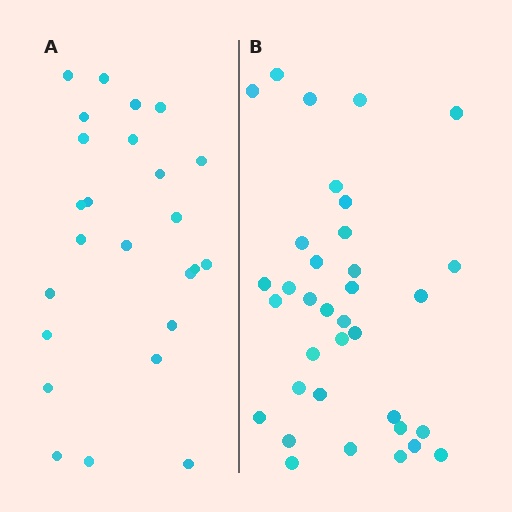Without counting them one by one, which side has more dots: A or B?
Region B (the right region) has more dots.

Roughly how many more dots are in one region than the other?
Region B has roughly 10 or so more dots than region A.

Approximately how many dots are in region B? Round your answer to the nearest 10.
About 40 dots. (The exact count is 35, which rounds to 40.)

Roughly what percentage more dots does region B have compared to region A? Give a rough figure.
About 40% more.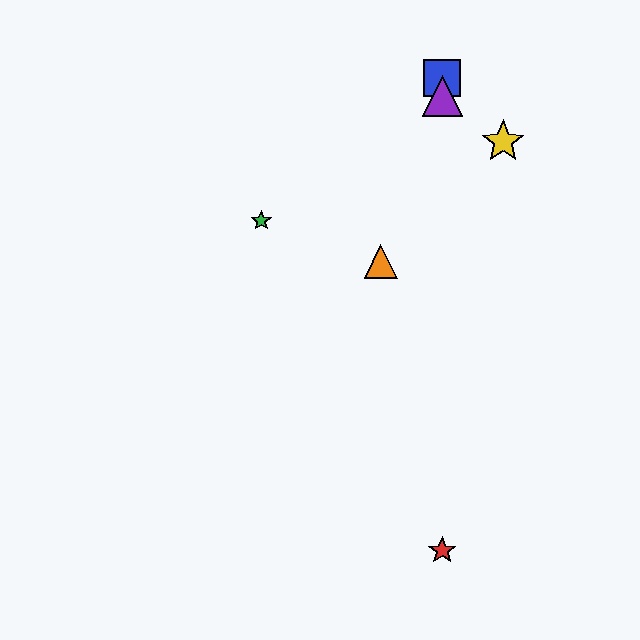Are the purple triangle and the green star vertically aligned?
No, the purple triangle is at x≈442 and the green star is at x≈261.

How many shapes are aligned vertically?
3 shapes (the red star, the blue square, the purple triangle) are aligned vertically.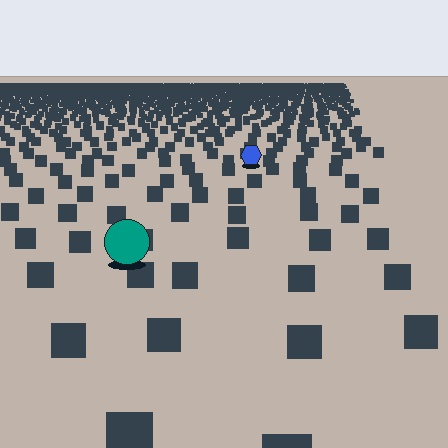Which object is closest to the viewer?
The teal circle is closest. The texture marks near it are larger and more spread out.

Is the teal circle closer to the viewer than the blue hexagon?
Yes. The teal circle is closer — you can tell from the texture gradient: the ground texture is coarser near it.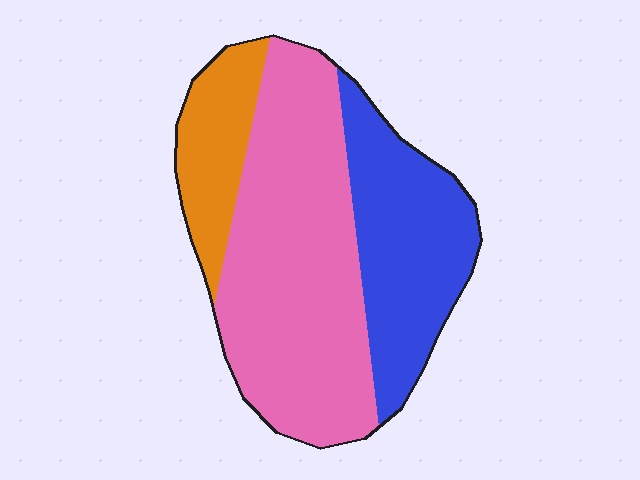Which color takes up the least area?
Orange, at roughly 15%.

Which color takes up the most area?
Pink, at roughly 55%.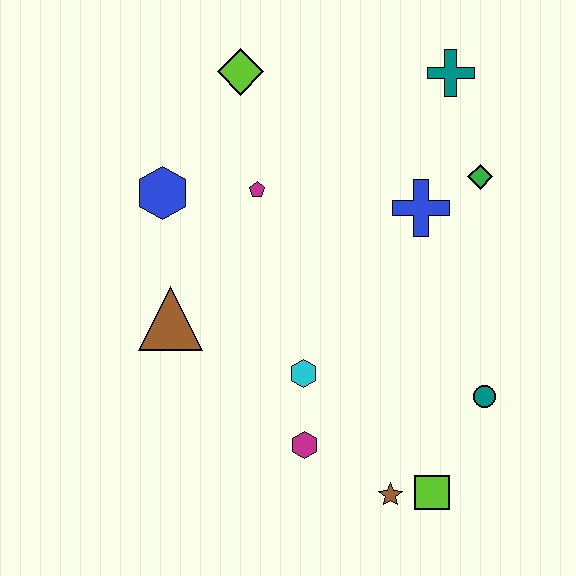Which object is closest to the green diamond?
The blue cross is closest to the green diamond.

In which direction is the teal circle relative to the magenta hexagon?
The teal circle is to the right of the magenta hexagon.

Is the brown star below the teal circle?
Yes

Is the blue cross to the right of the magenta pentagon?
Yes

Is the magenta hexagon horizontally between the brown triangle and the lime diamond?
No